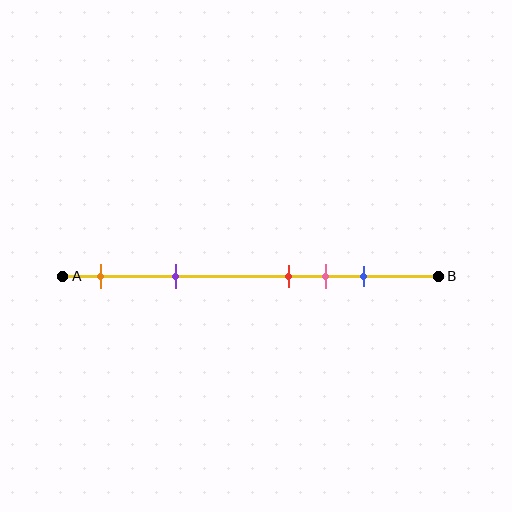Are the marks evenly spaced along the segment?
No, the marks are not evenly spaced.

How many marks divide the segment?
There are 5 marks dividing the segment.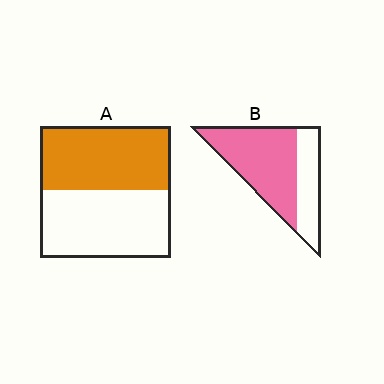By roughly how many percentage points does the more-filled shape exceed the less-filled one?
By roughly 20 percentage points (B over A).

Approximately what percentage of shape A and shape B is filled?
A is approximately 50% and B is approximately 65%.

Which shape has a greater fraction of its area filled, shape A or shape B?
Shape B.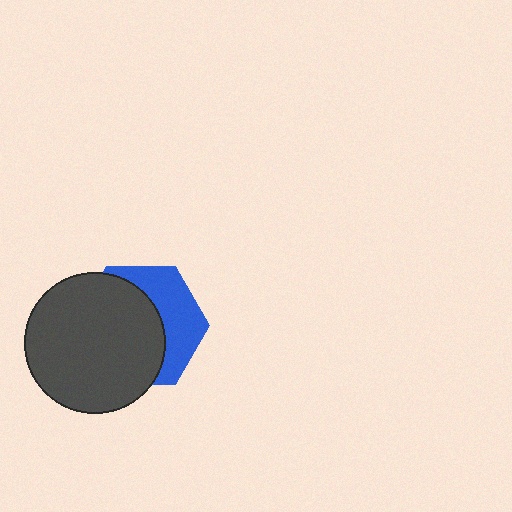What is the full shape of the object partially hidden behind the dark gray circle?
The partially hidden object is a blue hexagon.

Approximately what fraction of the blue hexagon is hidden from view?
Roughly 61% of the blue hexagon is hidden behind the dark gray circle.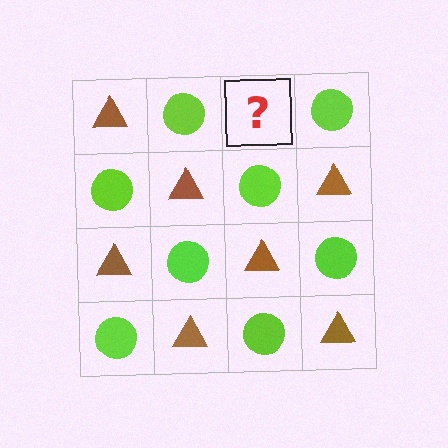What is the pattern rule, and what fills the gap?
The rule is that it alternates brown triangle and lime circle in a checkerboard pattern. The gap should be filled with a brown triangle.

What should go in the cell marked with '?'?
The missing cell should contain a brown triangle.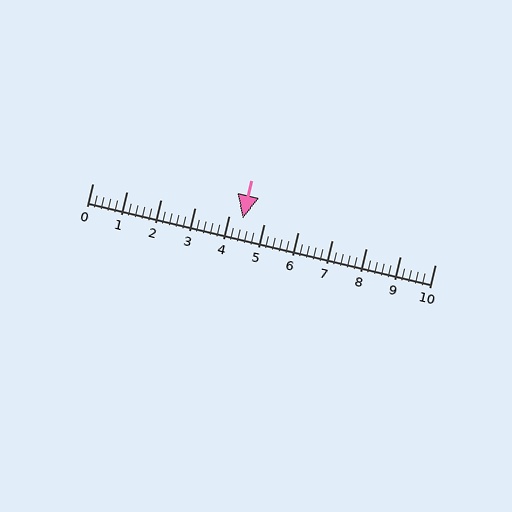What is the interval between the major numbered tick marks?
The major tick marks are spaced 1 units apart.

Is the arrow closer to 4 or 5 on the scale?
The arrow is closer to 4.